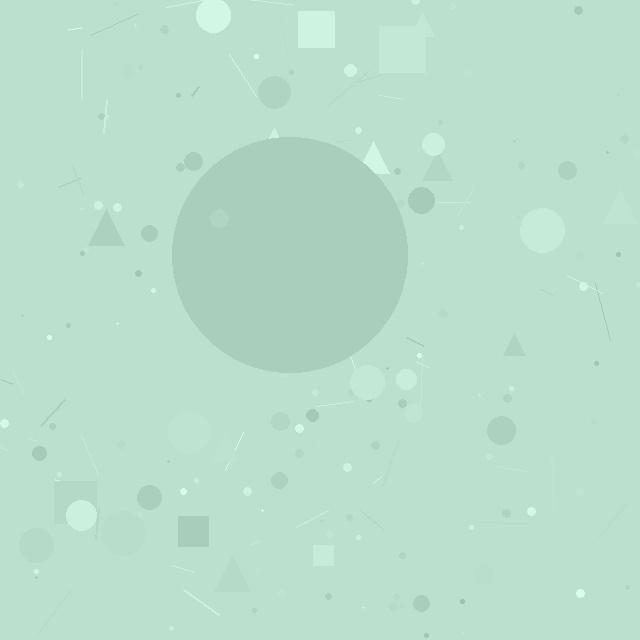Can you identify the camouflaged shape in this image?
The camouflaged shape is a circle.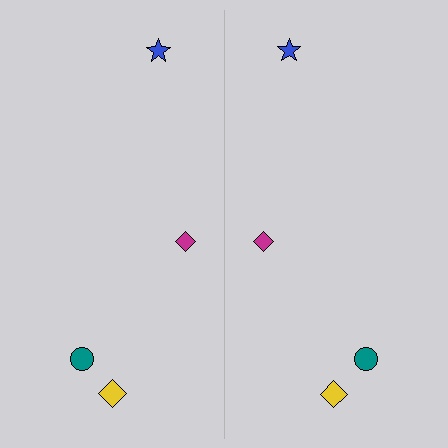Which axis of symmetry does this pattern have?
The pattern has a vertical axis of symmetry running through the center of the image.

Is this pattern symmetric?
Yes, this pattern has bilateral (reflection) symmetry.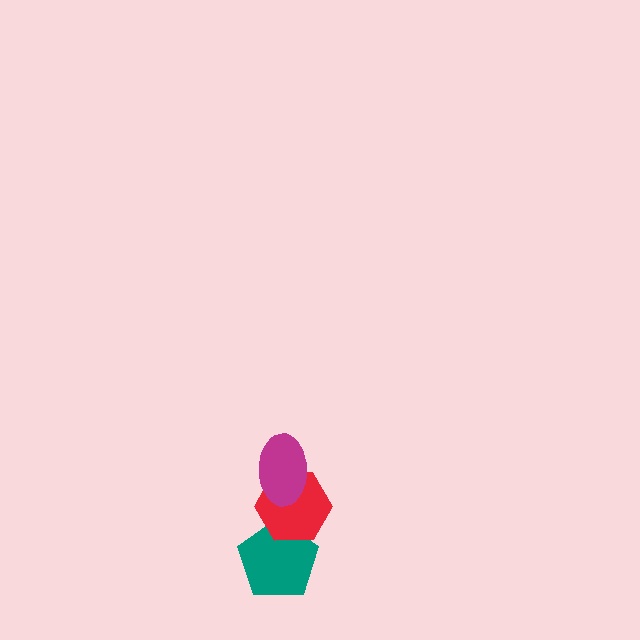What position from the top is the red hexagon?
The red hexagon is 2nd from the top.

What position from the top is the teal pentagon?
The teal pentagon is 3rd from the top.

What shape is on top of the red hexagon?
The magenta ellipse is on top of the red hexagon.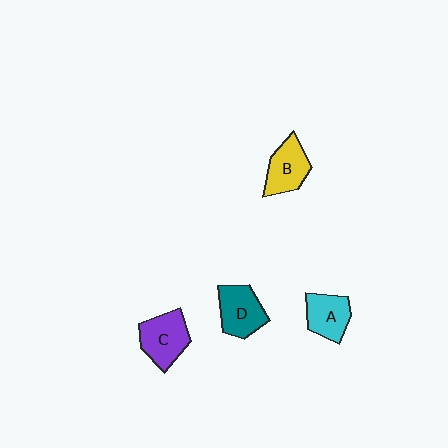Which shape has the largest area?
Shape C (purple).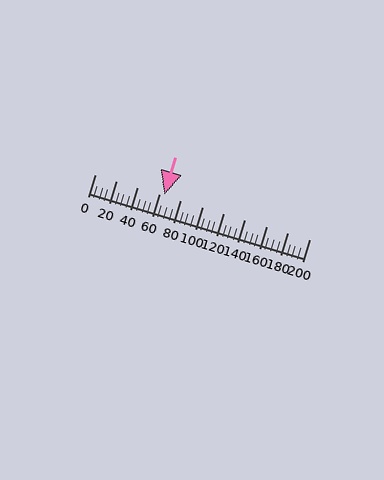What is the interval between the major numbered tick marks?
The major tick marks are spaced 20 units apart.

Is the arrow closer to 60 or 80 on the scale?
The arrow is closer to 60.